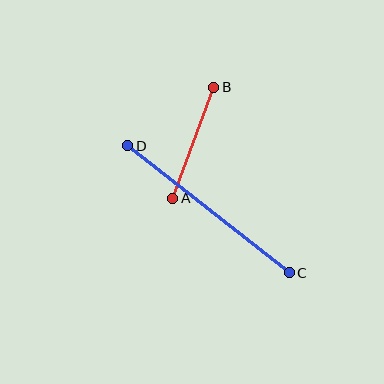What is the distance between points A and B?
The distance is approximately 118 pixels.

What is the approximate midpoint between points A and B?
The midpoint is at approximately (193, 143) pixels.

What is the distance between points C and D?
The distance is approximately 205 pixels.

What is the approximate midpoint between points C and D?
The midpoint is at approximately (209, 209) pixels.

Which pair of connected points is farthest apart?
Points C and D are farthest apart.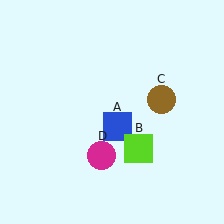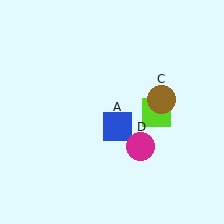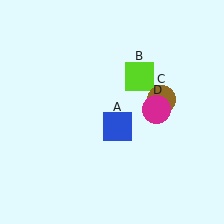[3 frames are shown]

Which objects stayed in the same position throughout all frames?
Blue square (object A) and brown circle (object C) remained stationary.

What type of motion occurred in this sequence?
The lime square (object B), magenta circle (object D) rotated counterclockwise around the center of the scene.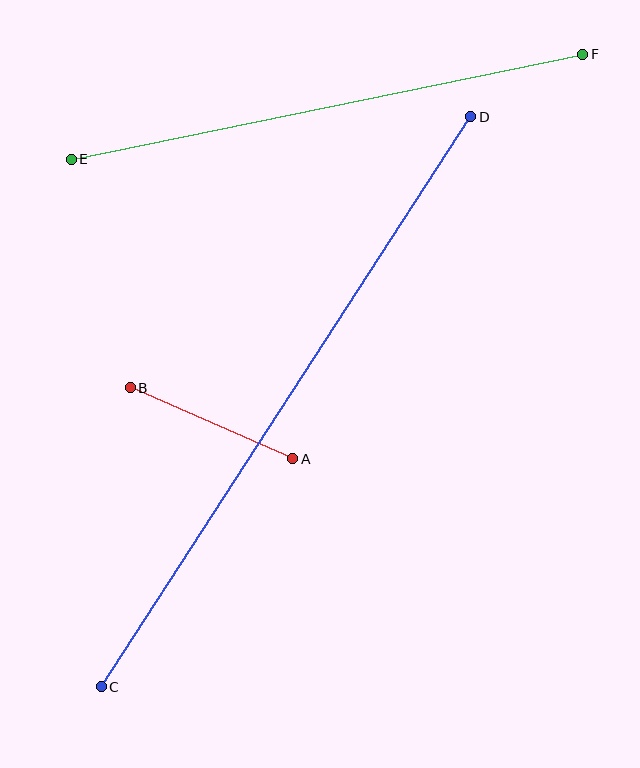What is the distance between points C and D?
The distance is approximately 679 pixels.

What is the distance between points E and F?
The distance is approximately 522 pixels.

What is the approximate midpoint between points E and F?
The midpoint is at approximately (327, 107) pixels.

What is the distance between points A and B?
The distance is approximately 178 pixels.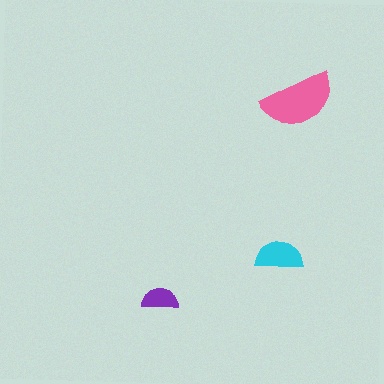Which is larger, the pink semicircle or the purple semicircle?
The pink one.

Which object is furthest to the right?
The pink semicircle is rightmost.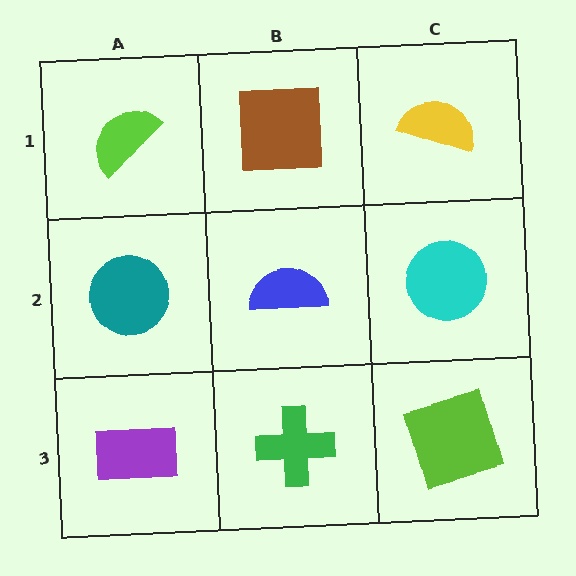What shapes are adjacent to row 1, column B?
A blue semicircle (row 2, column B), a lime semicircle (row 1, column A), a yellow semicircle (row 1, column C).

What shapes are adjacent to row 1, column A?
A teal circle (row 2, column A), a brown square (row 1, column B).